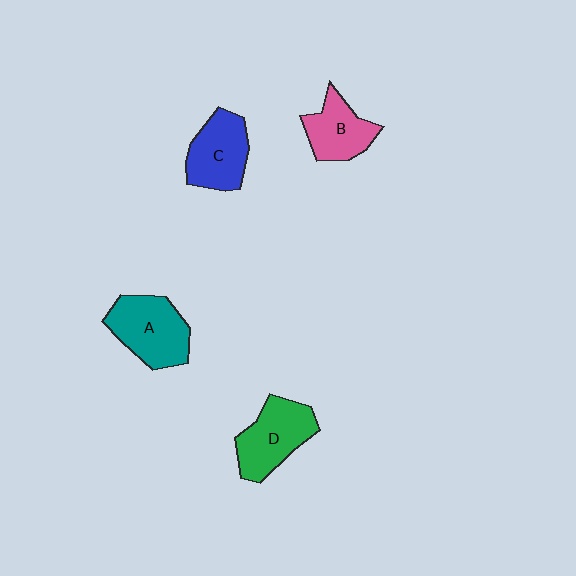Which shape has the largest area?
Shape A (teal).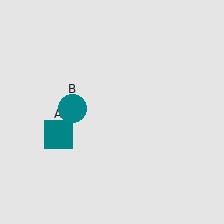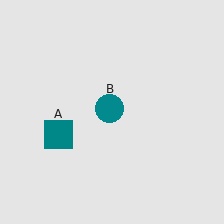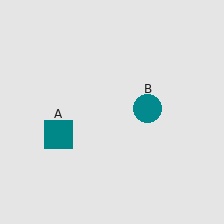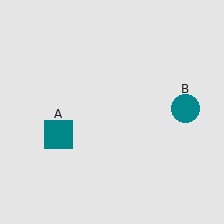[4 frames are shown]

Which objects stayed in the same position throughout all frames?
Teal square (object A) remained stationary.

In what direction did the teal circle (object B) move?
The teal circle (object B) moved right.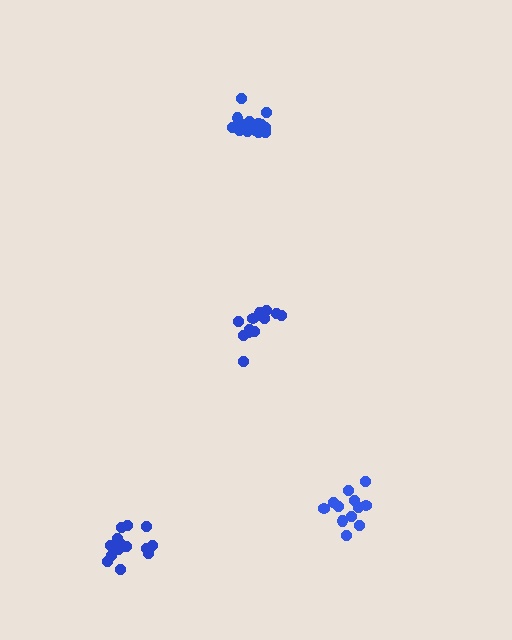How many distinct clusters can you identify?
There are 4 distinct clusters.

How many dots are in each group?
Group 1: 14 dots, Group 2: 12 dots, Group 3: 17 dots, Group 4: 12 dots (55 total).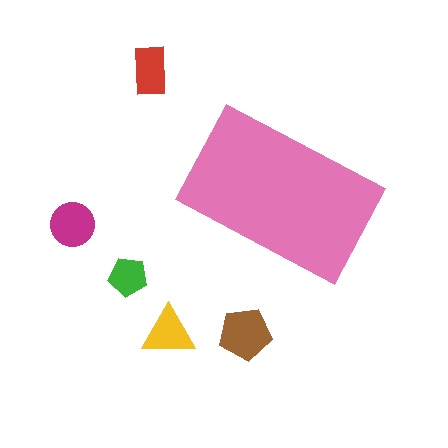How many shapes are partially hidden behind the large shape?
0 shapes are partially hidden.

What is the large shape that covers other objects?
A pink rectangle.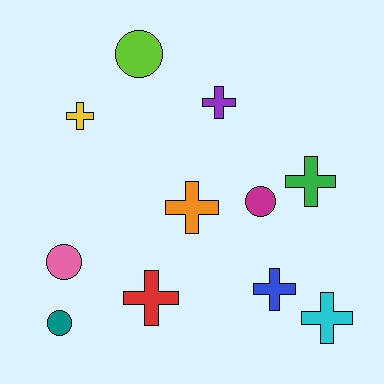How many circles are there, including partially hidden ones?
There are 4 circles.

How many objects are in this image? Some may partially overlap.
There are 11 objects.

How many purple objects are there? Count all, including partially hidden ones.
There is 1 purple object.